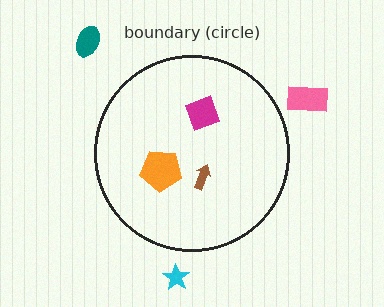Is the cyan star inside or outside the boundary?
Outside.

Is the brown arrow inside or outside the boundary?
Inside.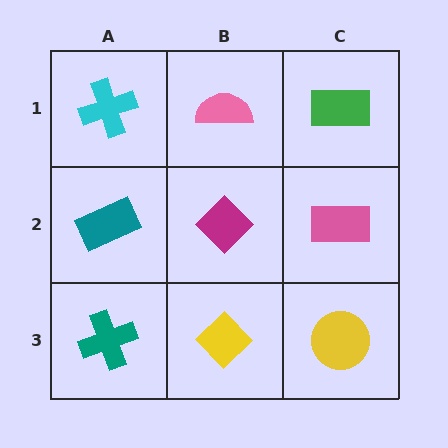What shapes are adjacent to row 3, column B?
A magenta diamond (row 2, column B), a teal cross (row 3, column A), a yellow circle (row 3, column C).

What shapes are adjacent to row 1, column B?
A magenta diamond (row 2, column B), a cyan cross (row 1, column A), a green rectangle (row 1, column C).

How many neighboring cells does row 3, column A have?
2.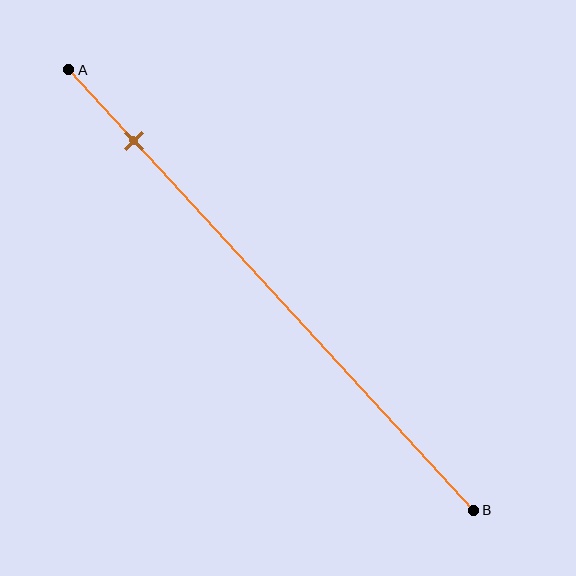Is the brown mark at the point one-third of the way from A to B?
No, the mark is at about 15% from A, not at the 33% one-third point.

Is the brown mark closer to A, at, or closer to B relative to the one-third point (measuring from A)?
The brown mark is closer to point A than the one-third point of segment AB.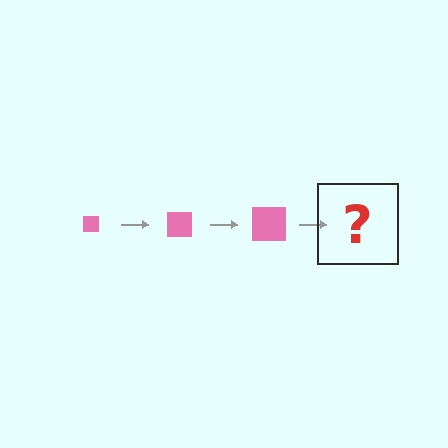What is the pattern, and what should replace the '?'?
The pattern is that the square gets progressively larger each step. The '?' should be a pink square, larger than the previous one.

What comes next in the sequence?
The next element should be a pink square, larger than the previous one.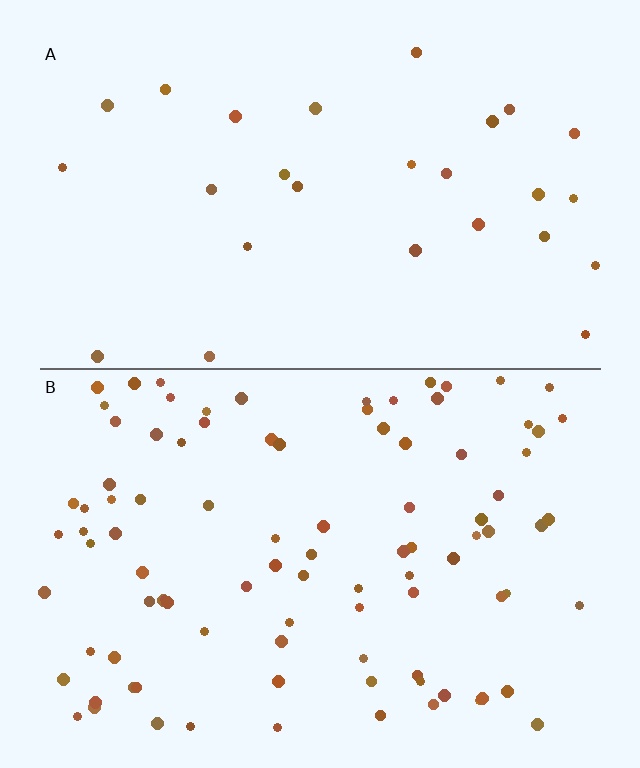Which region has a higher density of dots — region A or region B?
B (the bottom).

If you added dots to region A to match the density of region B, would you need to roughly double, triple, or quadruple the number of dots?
Approximately quadruple.